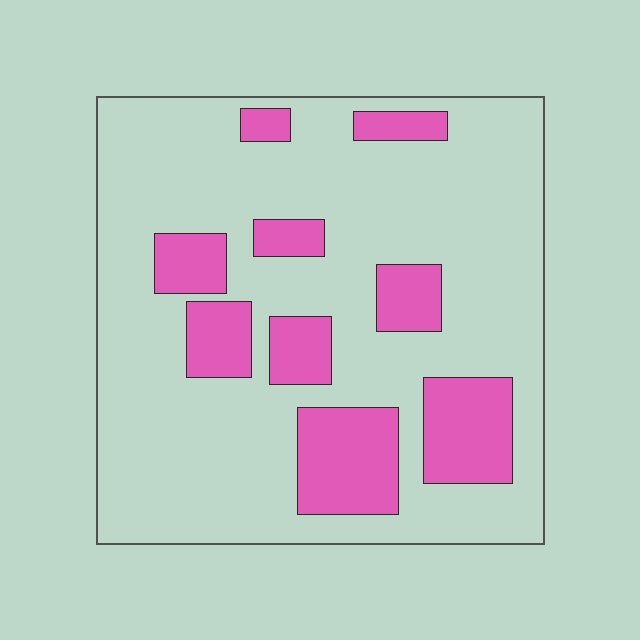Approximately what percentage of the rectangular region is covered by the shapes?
Approximately 25%.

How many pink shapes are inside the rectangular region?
9.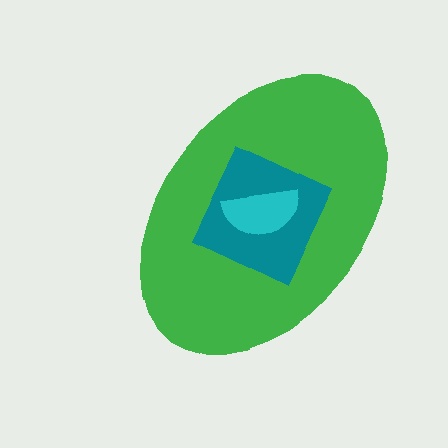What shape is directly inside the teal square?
The cyan semicircle.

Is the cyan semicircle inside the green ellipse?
Yes.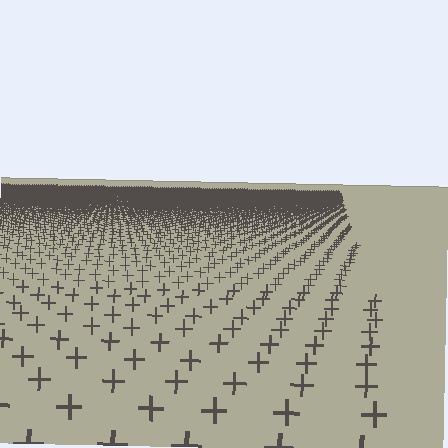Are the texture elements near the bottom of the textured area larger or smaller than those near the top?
Larger. Near the bottom, elements are closer to the viewer and appear at a bigger on-screen size.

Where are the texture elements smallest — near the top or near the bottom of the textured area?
Near the top.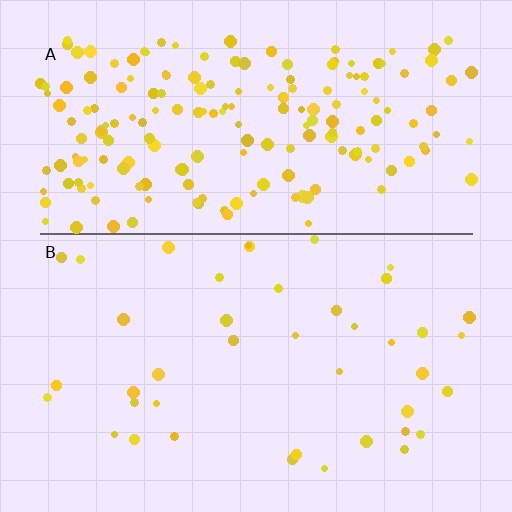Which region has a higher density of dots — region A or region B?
A (the top).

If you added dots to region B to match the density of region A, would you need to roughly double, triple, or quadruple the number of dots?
Approximately quadruple.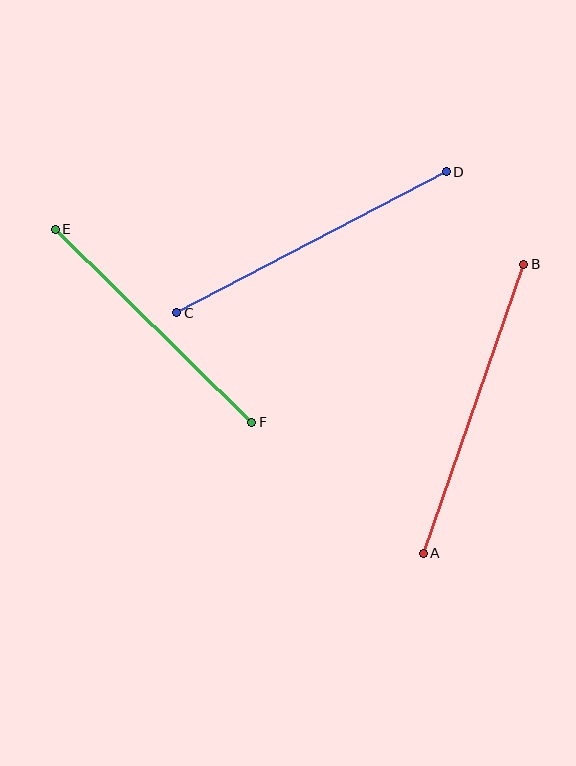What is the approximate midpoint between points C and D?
The midpoint is at approximately (311, 242) pixels.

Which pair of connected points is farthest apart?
Points A and B are farthest apart.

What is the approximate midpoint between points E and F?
The midpoint is at approximately (153, 326) pixels.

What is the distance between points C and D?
The distance is approximately 304 pixels.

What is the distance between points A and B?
The distance is approximately 306 pixels.